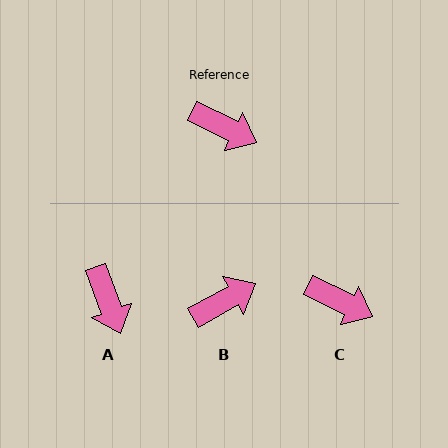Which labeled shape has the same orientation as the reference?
C.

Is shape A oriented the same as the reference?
No, it is off by about 44 degrees.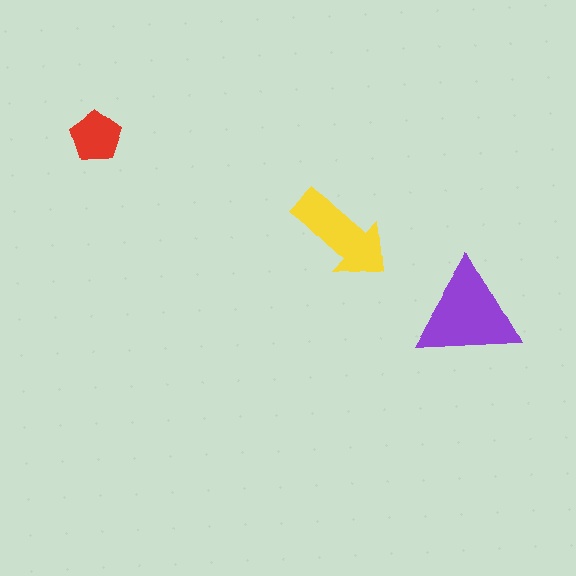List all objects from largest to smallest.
The purple triangle, the yellow arrow, the red pentagon.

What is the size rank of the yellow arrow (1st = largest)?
2nd.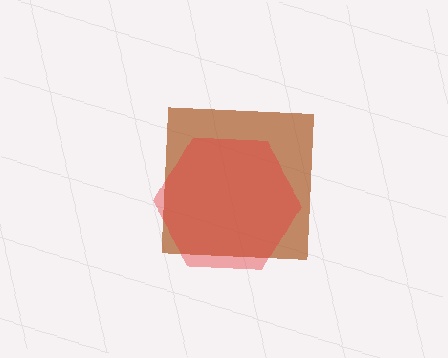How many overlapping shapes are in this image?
There are 2 overlapping shapes in the image.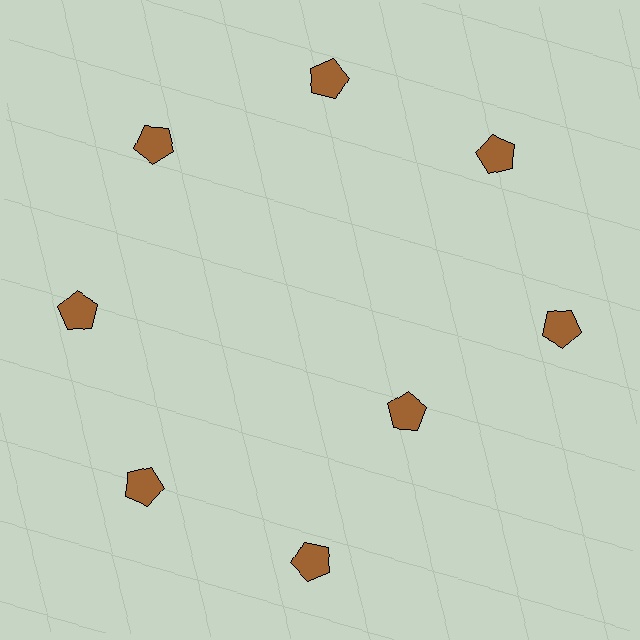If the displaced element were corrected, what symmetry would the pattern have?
It would have 8-fold rotational symmetry — the pattern would map onto itself every 45 degrees.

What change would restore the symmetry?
The symmetry would be restored by moving it outward, back onto the ring so that all 8 pentagons sit at equal angles and equal distance from the center.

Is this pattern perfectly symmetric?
No. The 8 brown pentagons are arranged in a ring, but one element near the 4 o'clock position is pulled inward toward the center, breaking the 8-fold rotational symmetry.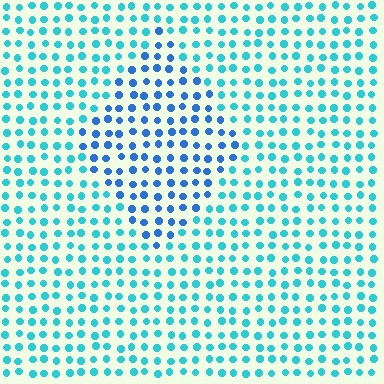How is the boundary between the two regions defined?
The boundary is defined purely by a slight shift in hue (about 33 degrees). Spacing, size, and orientation are identical on both sides.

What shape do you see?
I see a diamond.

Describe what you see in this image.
The image is filled with small cyan elements in a uniform arrangement. A diamond-shaped region is visible where the elements are tinted to a slightly different hue, forming a subtle color boundary.